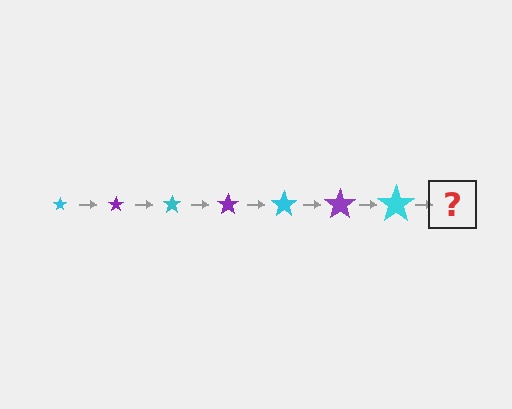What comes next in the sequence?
The next element should be a purple star, larger than the previous one.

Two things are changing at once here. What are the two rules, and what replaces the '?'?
The two rules are that the star grows larger each step and the color cycles through cyan and purple. The '?' should be a purple star, larger than the previous one.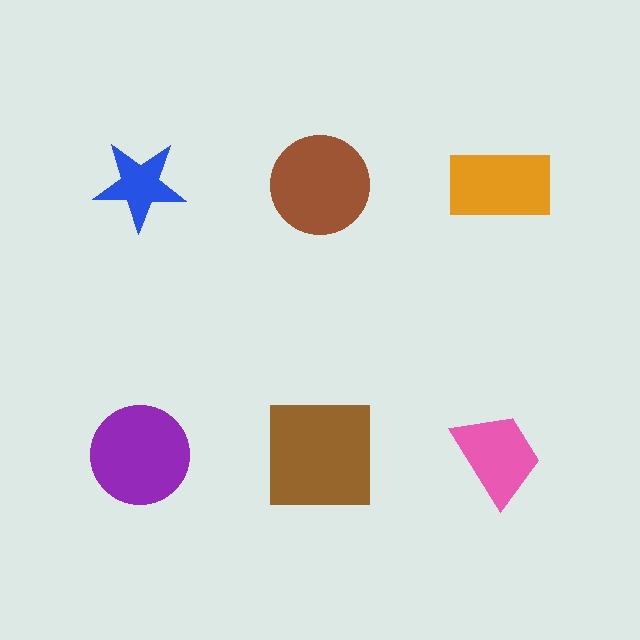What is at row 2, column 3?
A pink trapezoid.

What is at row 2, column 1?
A purple circle.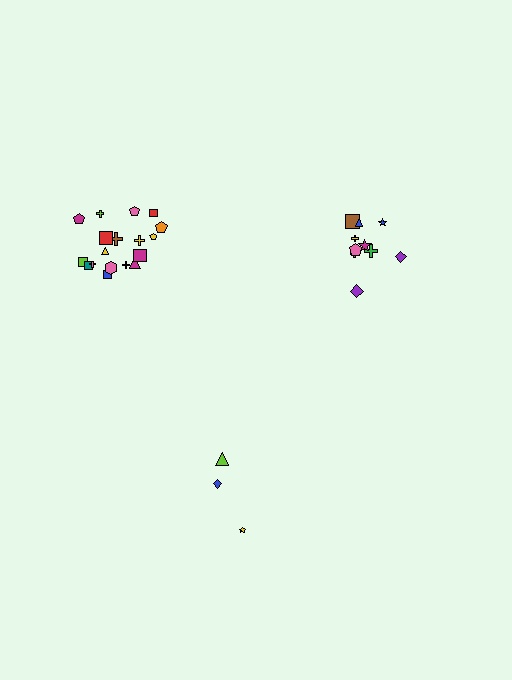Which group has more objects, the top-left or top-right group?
The top-left group.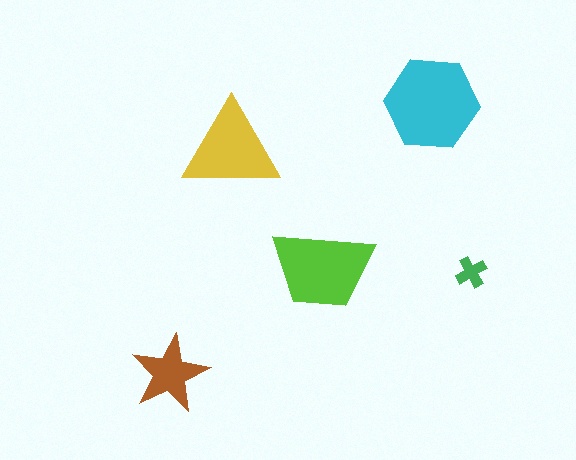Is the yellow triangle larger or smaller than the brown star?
Larger.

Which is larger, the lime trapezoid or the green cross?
The lime trapezoid.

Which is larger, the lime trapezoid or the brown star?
The lime trapezoid.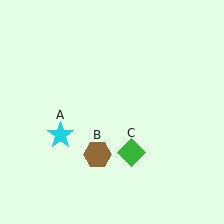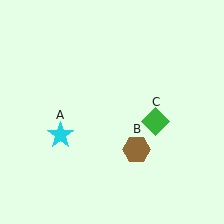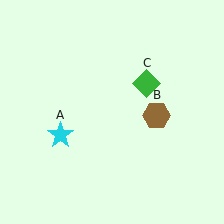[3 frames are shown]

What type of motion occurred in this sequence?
The brown hexagon (object B), green diamond (object C) rotated counterclockwise around the center of the scene.